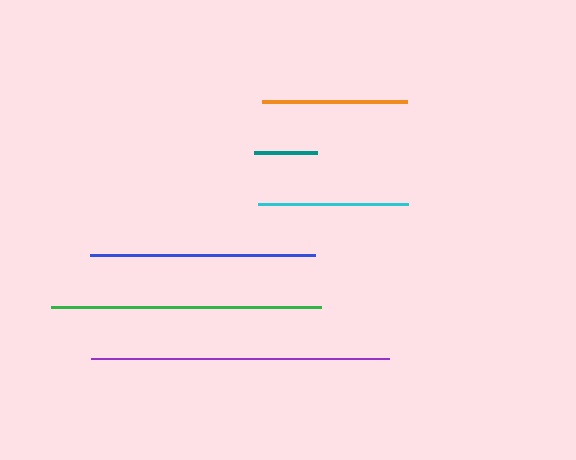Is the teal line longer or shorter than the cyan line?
The cyan line is longer than the teal line.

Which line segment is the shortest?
The teal line is the shortest at approximately 63 pixels.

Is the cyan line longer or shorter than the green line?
The green line is longer than the cyan line.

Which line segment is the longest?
The purple line is the longest at approximately 298 pixels.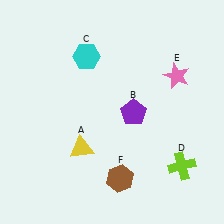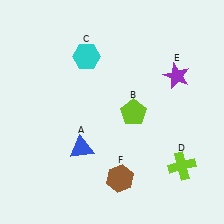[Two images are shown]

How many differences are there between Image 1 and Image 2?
There are 3 differences between the two images.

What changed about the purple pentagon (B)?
In Image 1, B is purple. In Image 2, it changed to lime.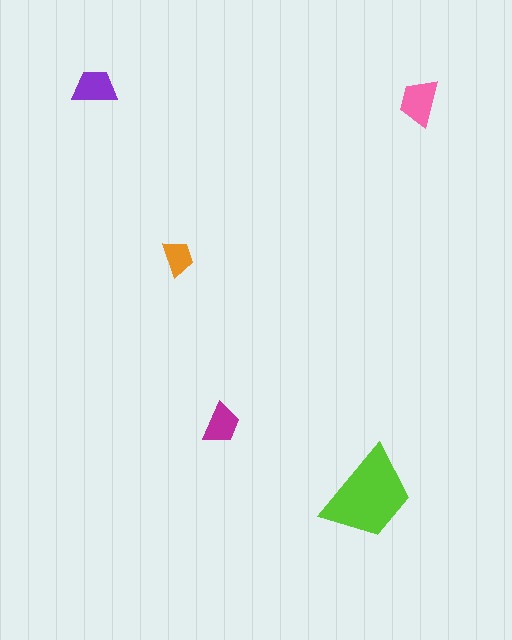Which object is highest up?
The purple trapezoid is topmost.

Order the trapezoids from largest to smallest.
the lime one, the pink one, the purple one, the magenta one, the orange one.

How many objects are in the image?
There are 5 objects in the image.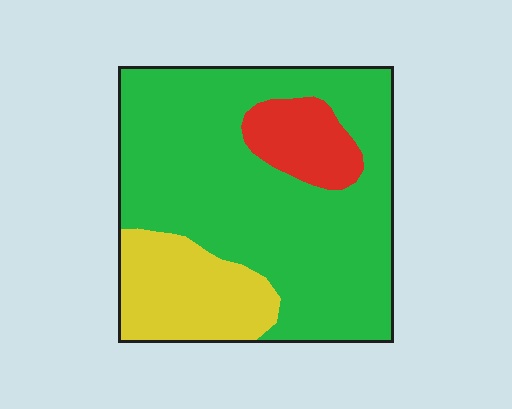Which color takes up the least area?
Red, at roughly 10%.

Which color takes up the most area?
Green, at roughly 70%.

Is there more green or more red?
Green.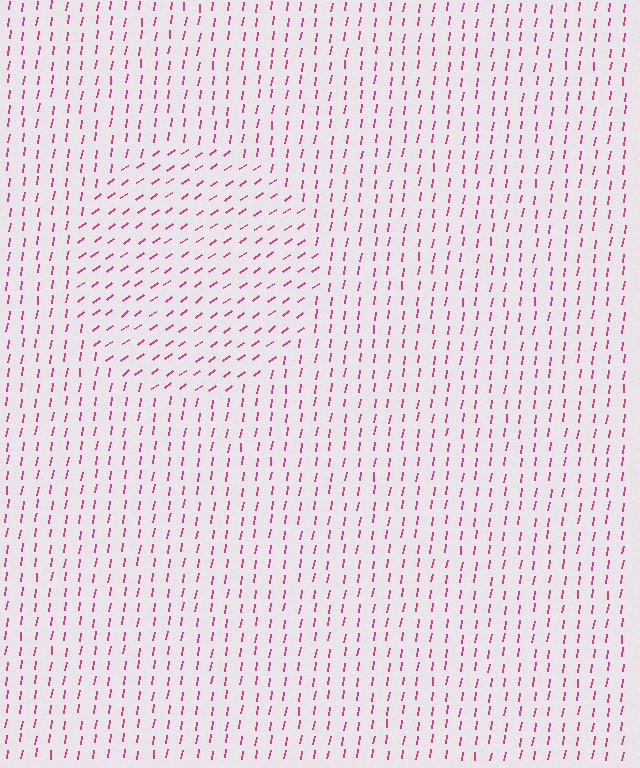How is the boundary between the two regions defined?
The boundary is defined purely by a change in line orientation (approximately 45 degrees difference). All lines are the same color and thickness.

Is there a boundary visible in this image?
Yes, there is a texture boundary formed by a change in line orientation.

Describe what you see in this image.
The image is filled with small magenta line segments. A circle region in the image has lines oriented differently from the surrounding lines, creating a visible texture boundary.